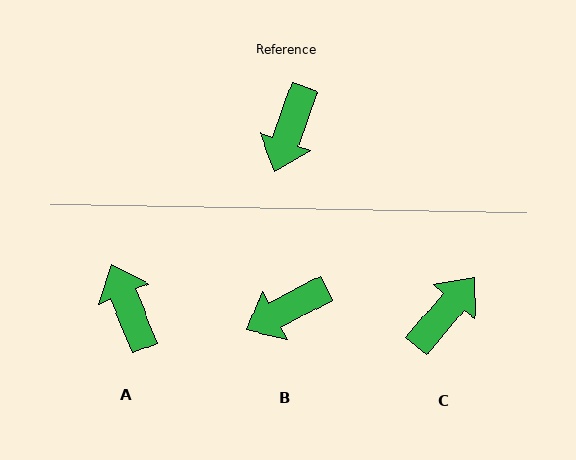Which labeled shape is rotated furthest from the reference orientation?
C, about 160 degrees away.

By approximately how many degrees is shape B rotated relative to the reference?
Approximately 42 degrees clockwise.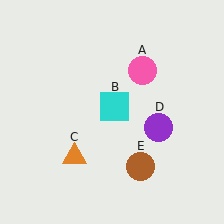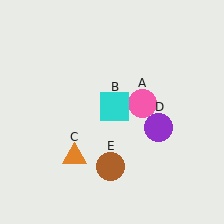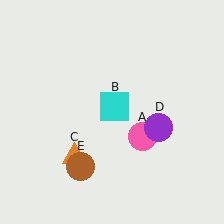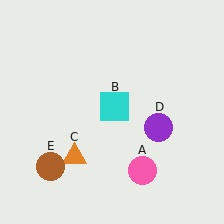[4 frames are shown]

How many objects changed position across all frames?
2 objects changed position: pink circle (object A), brown circle (object E).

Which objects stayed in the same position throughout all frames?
Cyan square (object B) and orange triangle (object C) and purple circle (object D) remained stationary.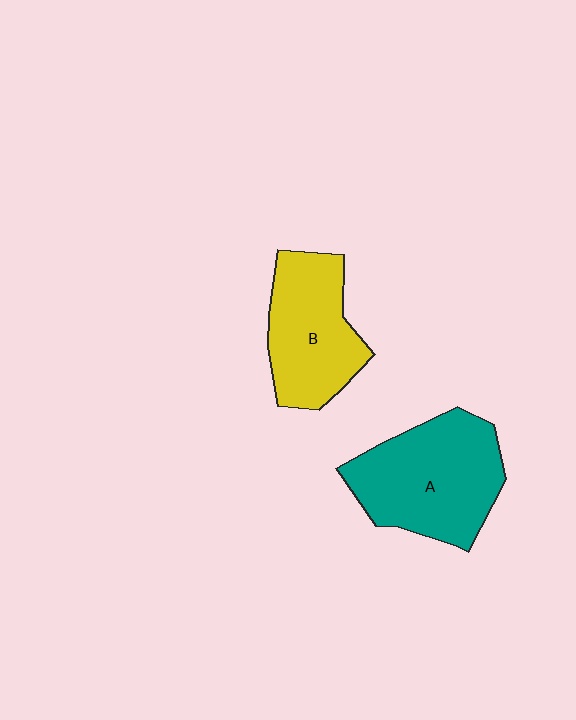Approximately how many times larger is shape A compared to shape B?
Approximately 1.3 times.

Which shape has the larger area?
Shape A (teal).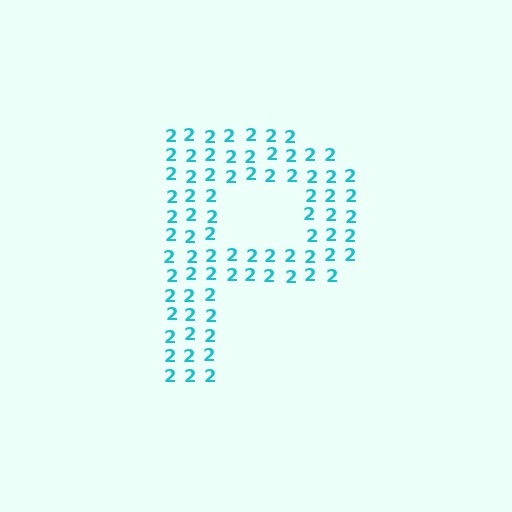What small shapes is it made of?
It is made of small digit 2's.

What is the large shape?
The large shape is the letter P.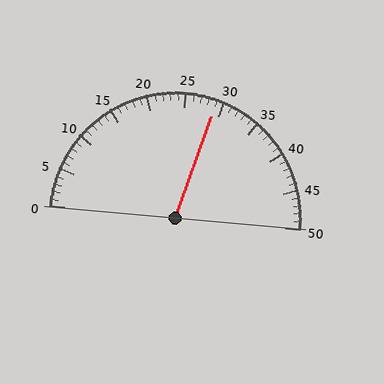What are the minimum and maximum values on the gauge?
The gauge ranges from 0 to 50.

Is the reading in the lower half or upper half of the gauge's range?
The reading is in the upper half of the range (0 to 50).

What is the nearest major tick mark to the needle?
The nearest major tick mark is 30.